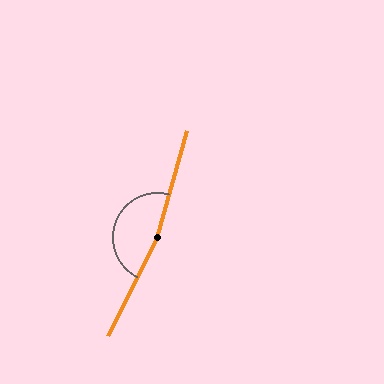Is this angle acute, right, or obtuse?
It is obtuse.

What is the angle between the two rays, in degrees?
Approximately 169 degrees.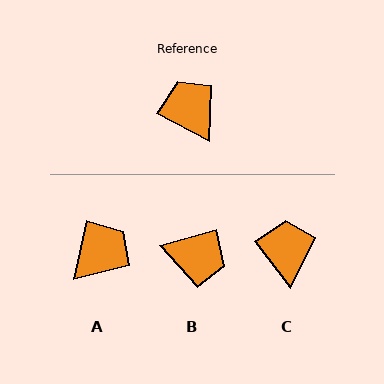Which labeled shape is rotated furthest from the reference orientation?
B, about 136 degrees away.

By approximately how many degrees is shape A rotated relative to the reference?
Approximately 74 degrees clockwise.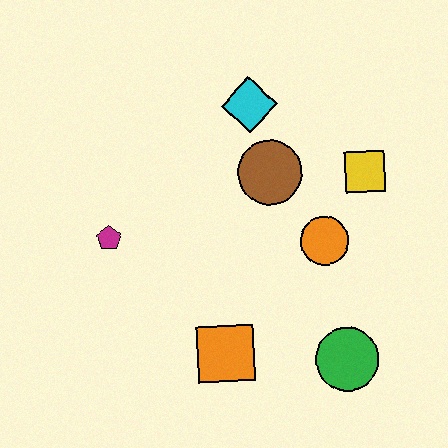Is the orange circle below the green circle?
No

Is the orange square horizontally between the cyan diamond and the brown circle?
No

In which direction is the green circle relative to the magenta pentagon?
The green circle is to the right of the magenta pentagon.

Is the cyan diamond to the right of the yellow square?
No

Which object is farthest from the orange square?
The cyan diamond is farthest from the orange square.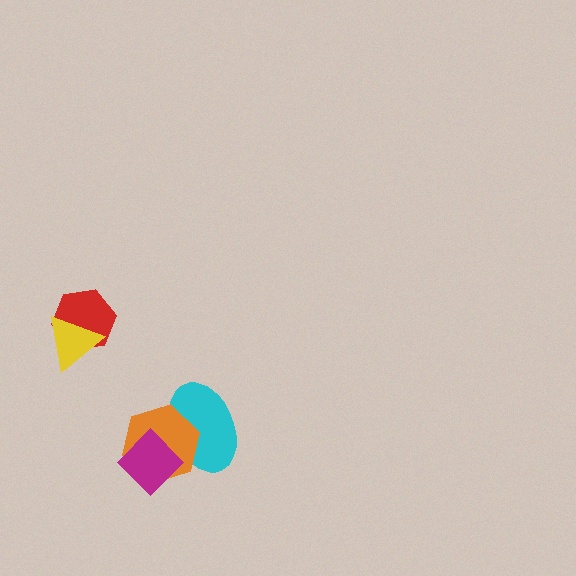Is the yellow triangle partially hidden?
No, no other shape covers it.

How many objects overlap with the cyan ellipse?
2 objects overlap with the cyan ellipse.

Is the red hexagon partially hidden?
Yes, it is partially covered by another shape.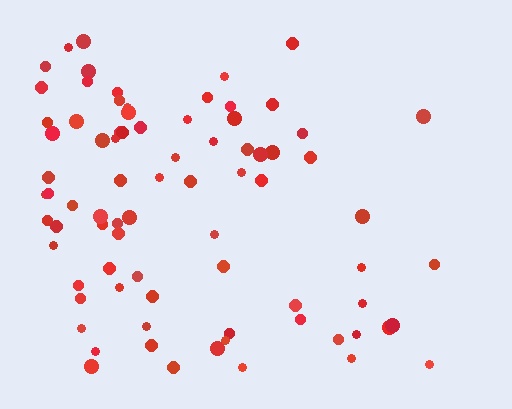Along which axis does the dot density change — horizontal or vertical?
Horizontal.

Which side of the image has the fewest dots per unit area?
The right.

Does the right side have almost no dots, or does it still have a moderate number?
Still a moderate number, just noticeably fewer than the left.